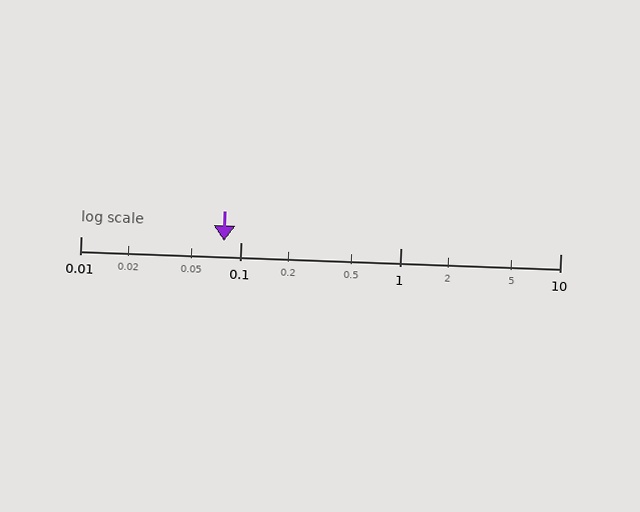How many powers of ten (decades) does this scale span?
The scale spans 3 decades, from 0.01 to 10.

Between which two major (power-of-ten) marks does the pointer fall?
The pointer is between 0.01 and 0.1.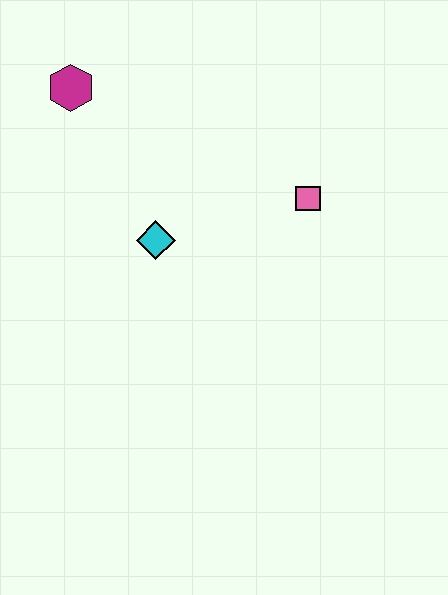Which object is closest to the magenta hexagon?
The cyan diamond is closest to the magenta hexagon.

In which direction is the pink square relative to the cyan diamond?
The pink square is to the right of the cyan diamond.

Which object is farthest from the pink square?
The magenta hexagon is farthest from the pink square.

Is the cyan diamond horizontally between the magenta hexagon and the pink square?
Yes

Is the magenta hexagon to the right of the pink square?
No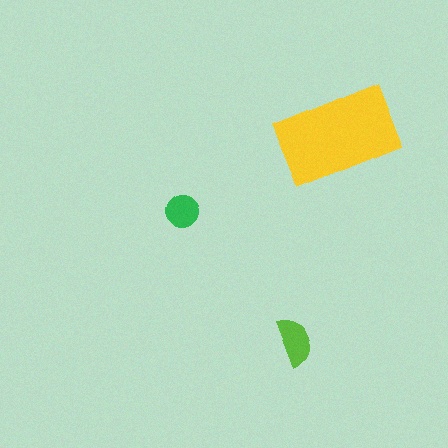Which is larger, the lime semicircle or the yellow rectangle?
The yellow rectangle.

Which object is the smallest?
The green circle.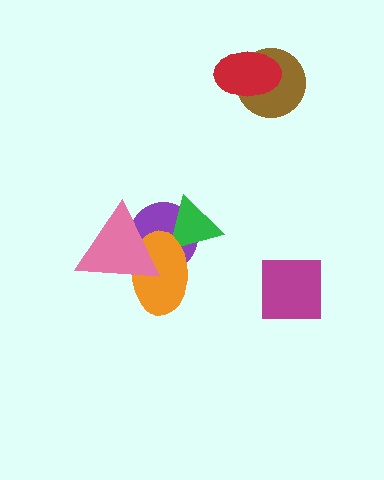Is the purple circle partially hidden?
Yes, it is partially covered by another shape.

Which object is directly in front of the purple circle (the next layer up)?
The green triangle is directly in front of the purple circle.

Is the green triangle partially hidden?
Yes, it is partially covered by another shape.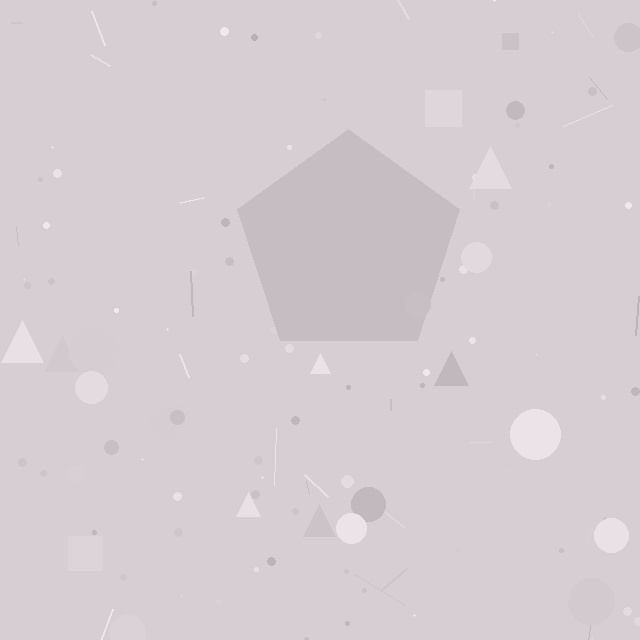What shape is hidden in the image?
A pentagon is hidden in the image.